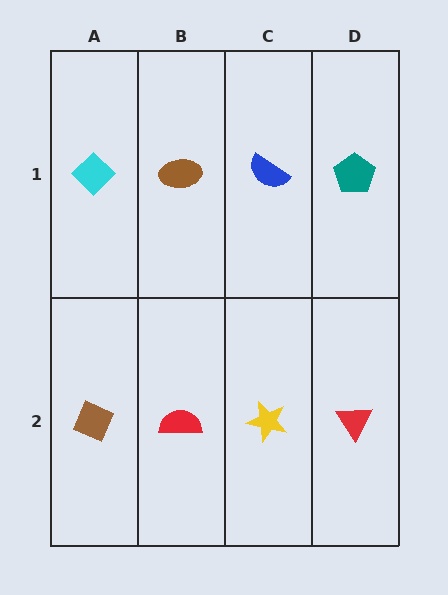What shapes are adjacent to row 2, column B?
A brown ellipse (row 1, column B), a brown diamond (row 2, column A), a yellow star (row 2, column C).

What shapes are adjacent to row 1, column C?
A yellow star (row 2, column C), a brown ellipse (row 1, column B), a teal pentagon (row 1, column D).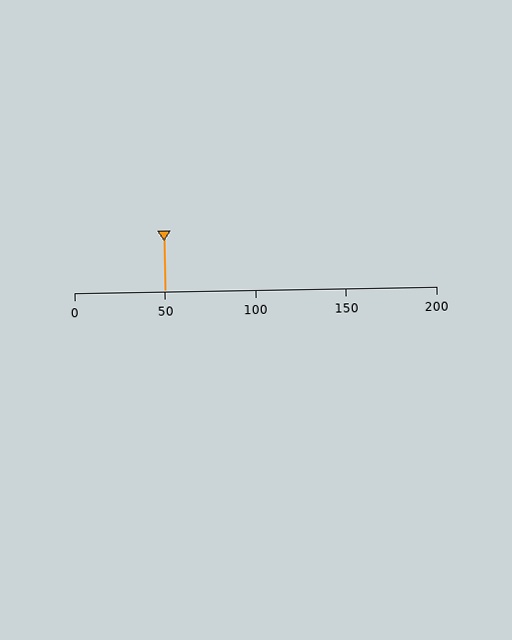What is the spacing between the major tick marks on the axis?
The major ticks are spaced 50 apart.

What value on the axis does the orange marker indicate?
The marker indicates approximately 50.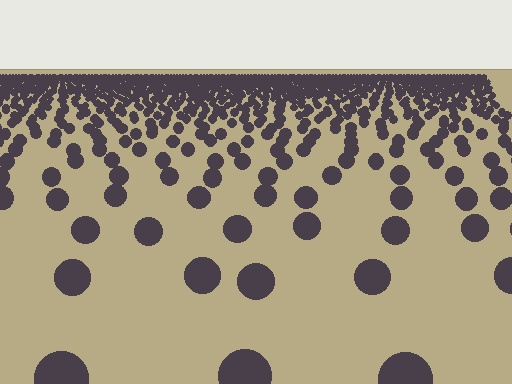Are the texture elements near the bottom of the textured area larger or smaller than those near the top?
Larger. Near the bottom, elements are closer to the viewer and appear at a bigger on-screen size.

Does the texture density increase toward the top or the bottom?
Density increases toward the top.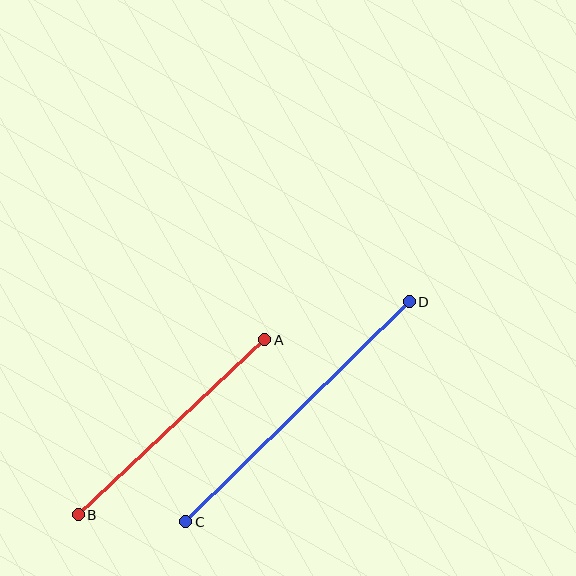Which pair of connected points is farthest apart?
Points C and D are farthest apart.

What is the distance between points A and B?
The distance is approximately 256 pixels.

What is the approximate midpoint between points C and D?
The midpoint is at approximately (297, 412) pixels.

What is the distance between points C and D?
The distance is approximately 314 pixels.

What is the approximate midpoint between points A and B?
The midpoint is at approximately (171, 427) pixels.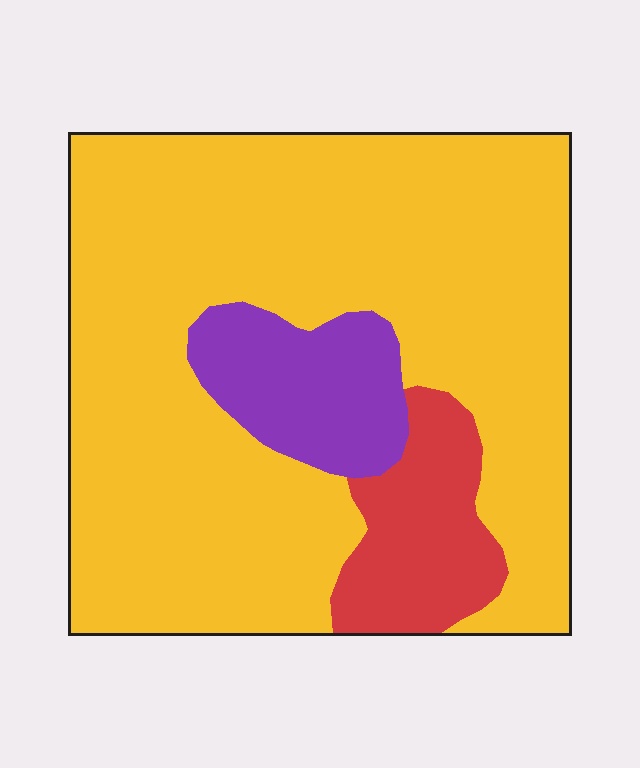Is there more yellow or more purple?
Yellow.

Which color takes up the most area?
Yellow, at roughly 80%.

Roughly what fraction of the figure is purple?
Purple covers 11% of the figure.